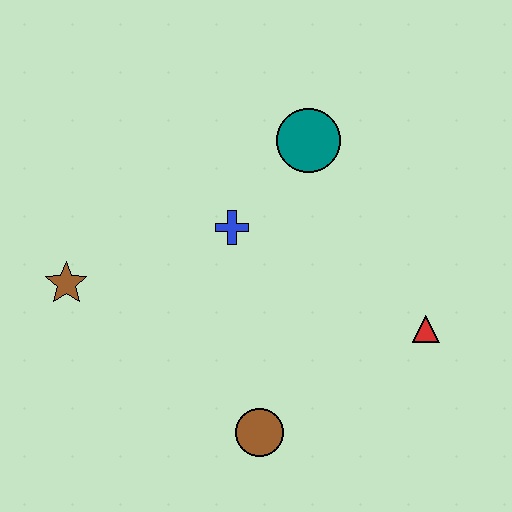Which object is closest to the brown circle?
The red triangle is closest to the brown circle.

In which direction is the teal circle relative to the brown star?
The teal circle is to the right of the brown star.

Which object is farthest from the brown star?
The red triangle is farthest from the brown star.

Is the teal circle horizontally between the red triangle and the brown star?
Yes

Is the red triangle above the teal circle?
No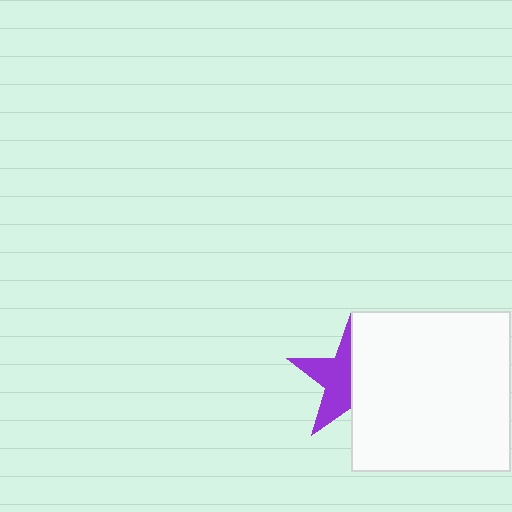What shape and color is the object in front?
The object in front is a white square.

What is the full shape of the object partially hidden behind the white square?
The partially hidden object is a purple star.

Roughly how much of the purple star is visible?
About half of it is visible (roughly 50%).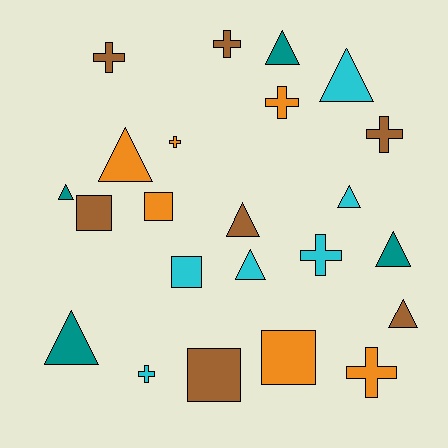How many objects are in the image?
There are 23 objects.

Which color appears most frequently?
Brown, with 7 objects.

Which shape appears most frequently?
Triangle, with 10 objects.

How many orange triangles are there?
There is 1 orange triangle.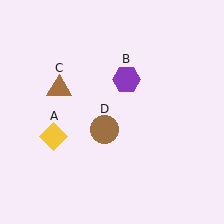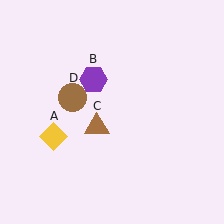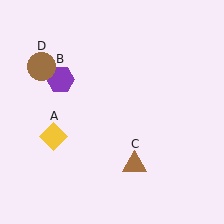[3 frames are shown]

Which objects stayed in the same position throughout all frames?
Yellow diamond (object A) remained stationary.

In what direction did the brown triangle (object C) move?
The brown triangle (object C) moved down and to the right.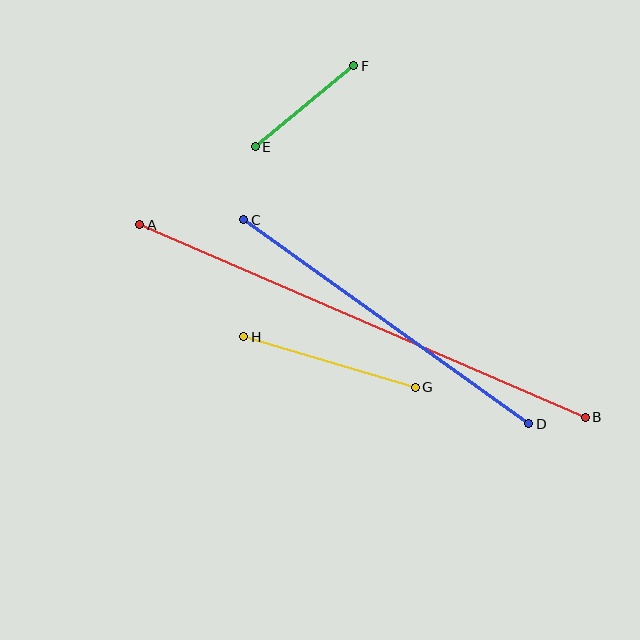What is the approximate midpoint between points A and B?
The midpoint is at approximately (363, 321) pixels.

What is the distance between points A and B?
The distance is approximately 486 pixels.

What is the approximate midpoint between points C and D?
The midpoint is at approximately (386, 322) pixels.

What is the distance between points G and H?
The distance is approximately 179 pixels.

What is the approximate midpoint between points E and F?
The midpoint is at approximately (304, 106) pixels.